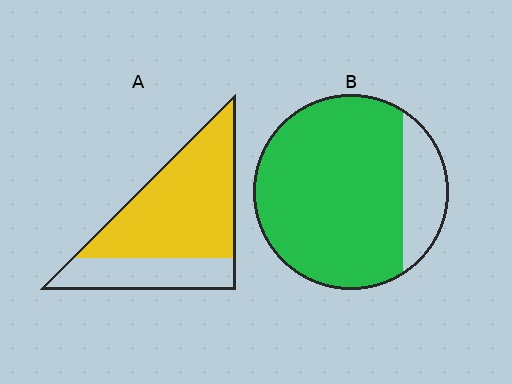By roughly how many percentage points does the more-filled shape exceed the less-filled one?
By roughly 10 percentage points (B over A).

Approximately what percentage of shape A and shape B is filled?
A is approximately 70% and B is approximately 80%.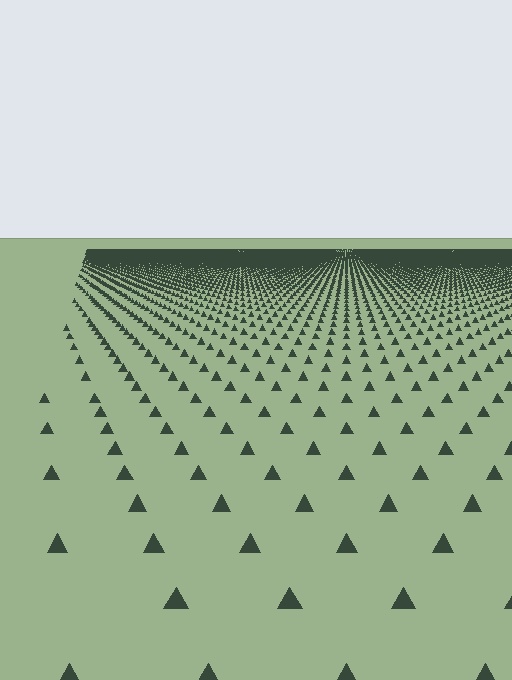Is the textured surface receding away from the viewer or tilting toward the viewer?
The surface is receding away from the viewer. Texture elements get smaller and denser toward the top.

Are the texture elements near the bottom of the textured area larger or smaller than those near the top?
Larger. Near the bottom, elements are closer to the viewer and appear at a bigger on-screen size.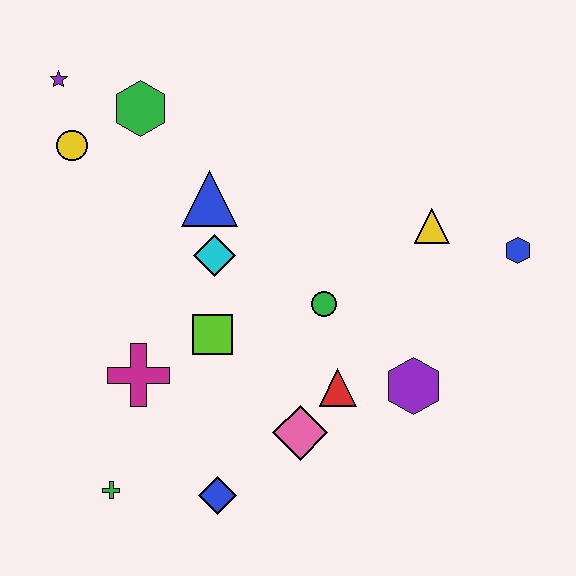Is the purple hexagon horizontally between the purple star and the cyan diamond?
No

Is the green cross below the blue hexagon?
Yes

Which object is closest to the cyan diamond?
The blue triangle is closest to the cyan diamond.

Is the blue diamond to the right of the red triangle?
No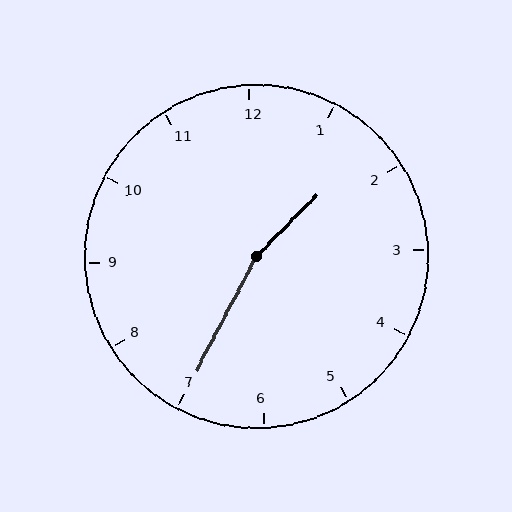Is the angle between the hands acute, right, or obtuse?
It is obtuse.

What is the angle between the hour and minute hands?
Approximately 162 degrees.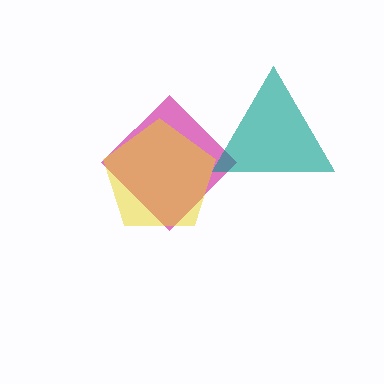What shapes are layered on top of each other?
The layered shapes are: a magenta diamond, a teal triangle, a yellow pentagon.